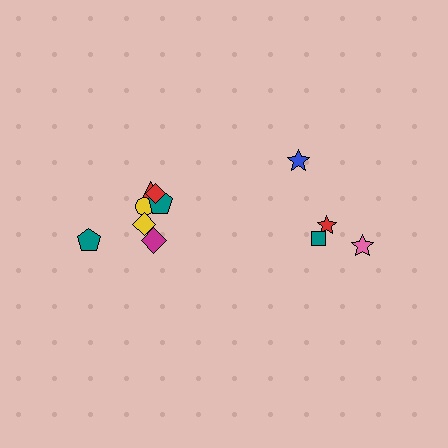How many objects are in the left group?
There are 7 objects.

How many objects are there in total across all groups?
There are 11 objects.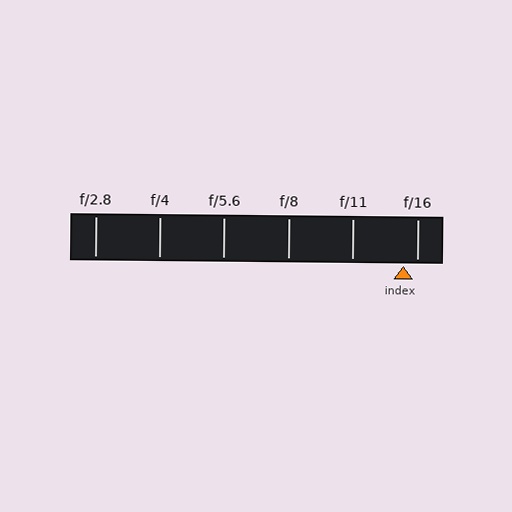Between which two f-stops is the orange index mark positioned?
The index mark is between f/11 and f/16.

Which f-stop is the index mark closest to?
The index mark is closest to f/16.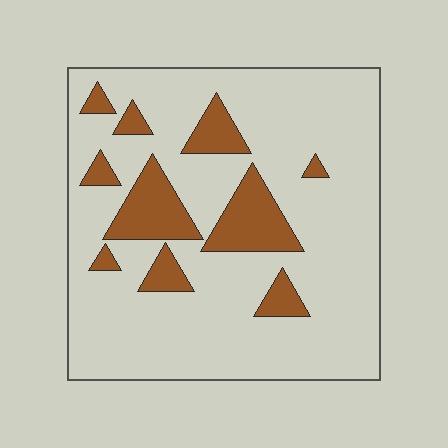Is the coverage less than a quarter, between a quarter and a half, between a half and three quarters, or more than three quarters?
Less than a quarter.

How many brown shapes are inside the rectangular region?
10.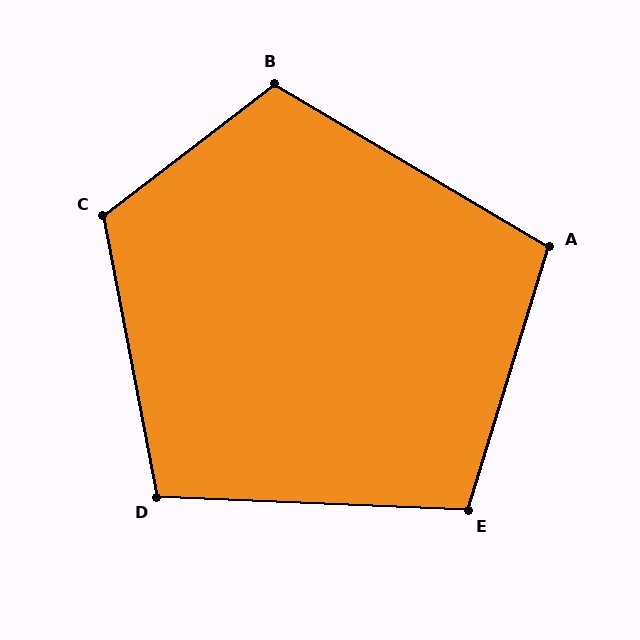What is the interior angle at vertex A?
Approximately 104 degrees (obtuse).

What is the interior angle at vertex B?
Approximately 112 degrees (obtuse).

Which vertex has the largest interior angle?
C, at approximately 117 degrees.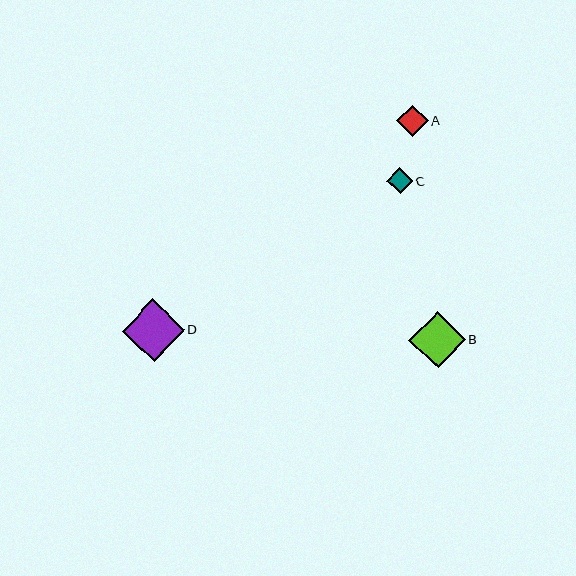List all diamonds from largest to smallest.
From largest to smallest: D, B, A, C.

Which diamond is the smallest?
Diamond C is the smallest with a size of approximately 26 pixels.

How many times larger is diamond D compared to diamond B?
Diamond D is approximately 1.1 times the size of diamond B.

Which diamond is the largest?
Diamond D is the largest with a size of approximately 62 pixels.